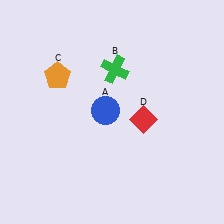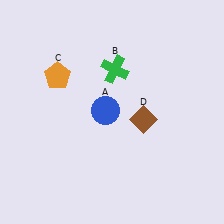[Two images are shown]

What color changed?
The diamond (D) changed from red in Image 1 to brown in Image 2.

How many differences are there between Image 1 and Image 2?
There is 1 difference between the two images.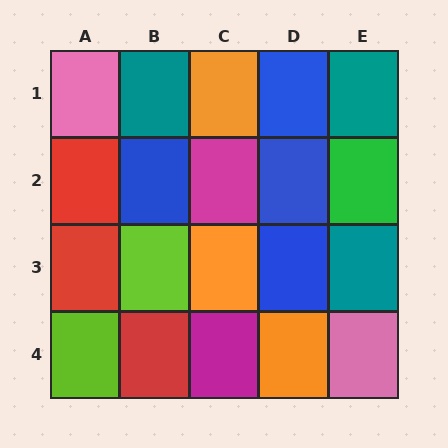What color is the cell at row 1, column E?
Teal.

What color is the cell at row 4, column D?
Orange.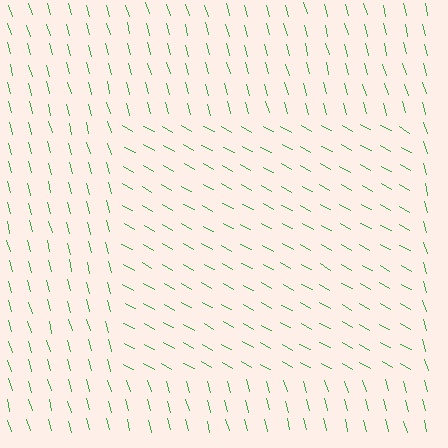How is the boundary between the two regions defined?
The boundary is defined purely by a change in line orientation (approximately 45 degrees difference). All lines are the same color and thickness.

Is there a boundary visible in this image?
Yes, there is a texture boundary formed by a change in line orientation.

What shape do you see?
I see a rectangle.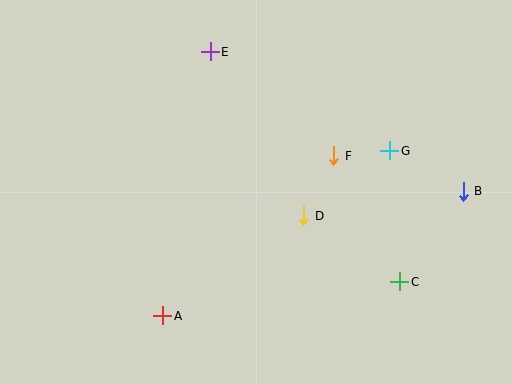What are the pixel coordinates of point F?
Point F is at (334, 156).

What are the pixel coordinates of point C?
Point C is at (400, 282).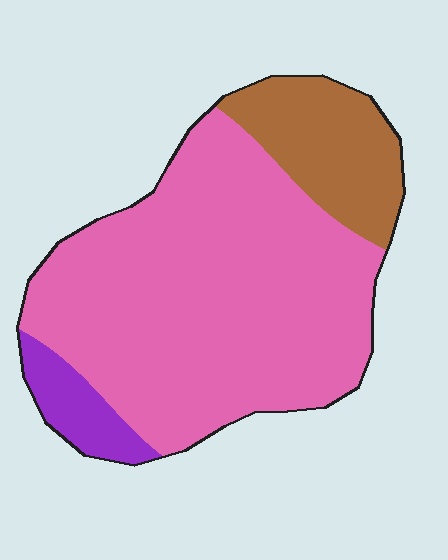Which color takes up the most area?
Pink, at roughly 75%.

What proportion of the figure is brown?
Brown covers roughly 20% of the figure.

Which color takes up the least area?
Purple, at roughly 10%.